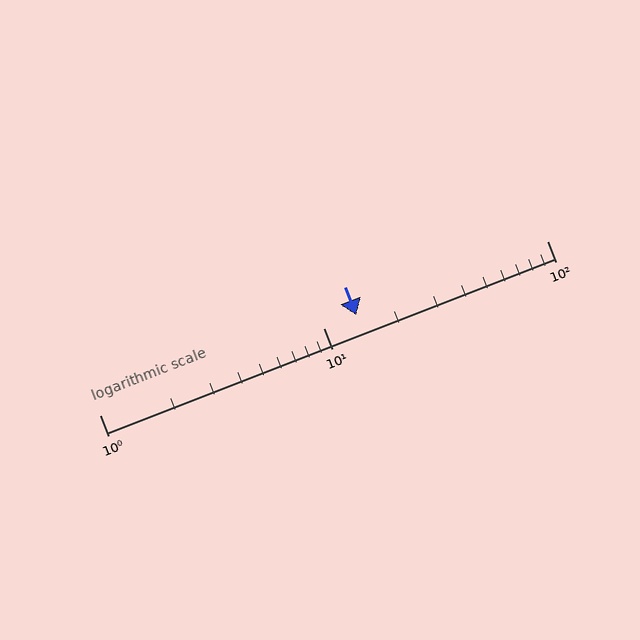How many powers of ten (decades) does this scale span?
The scale spans 2 decades, from 1 to 100.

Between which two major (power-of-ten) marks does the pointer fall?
The pointer is between 10 and 100.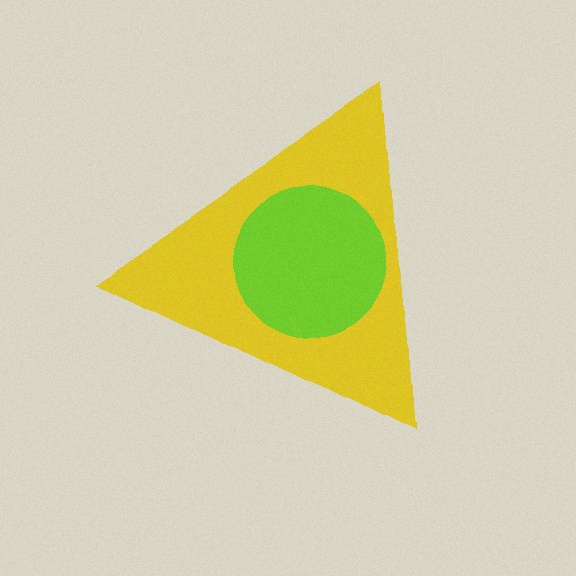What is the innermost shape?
The lime circle.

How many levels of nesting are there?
2.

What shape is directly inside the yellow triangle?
The lime circle.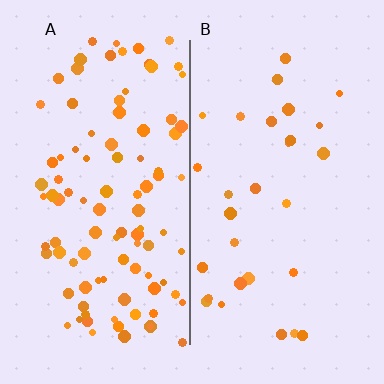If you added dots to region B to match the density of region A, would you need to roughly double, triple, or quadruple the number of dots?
Approximately triple.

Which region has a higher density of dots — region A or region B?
A (the left).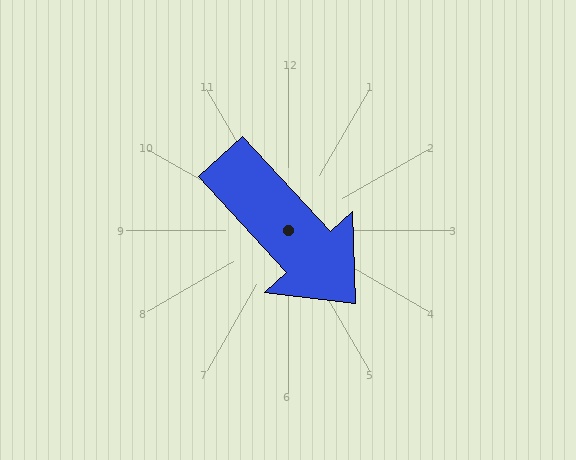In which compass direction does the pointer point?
Southeast.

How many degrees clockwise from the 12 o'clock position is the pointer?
Approximately 137 degrees.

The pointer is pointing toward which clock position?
Roughly 5 o'clock.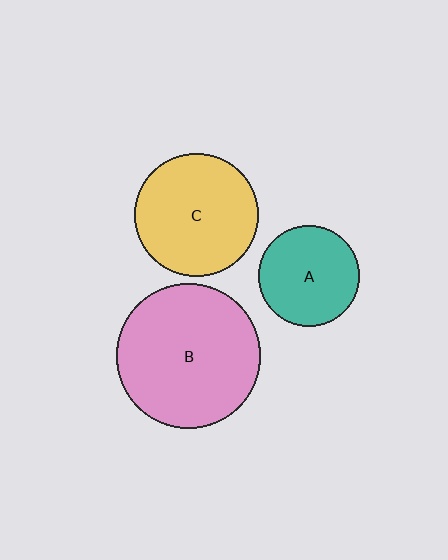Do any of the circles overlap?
No, none of the circles overlap.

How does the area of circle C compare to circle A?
Approximately 1.5 times.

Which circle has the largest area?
Circle B (pink).